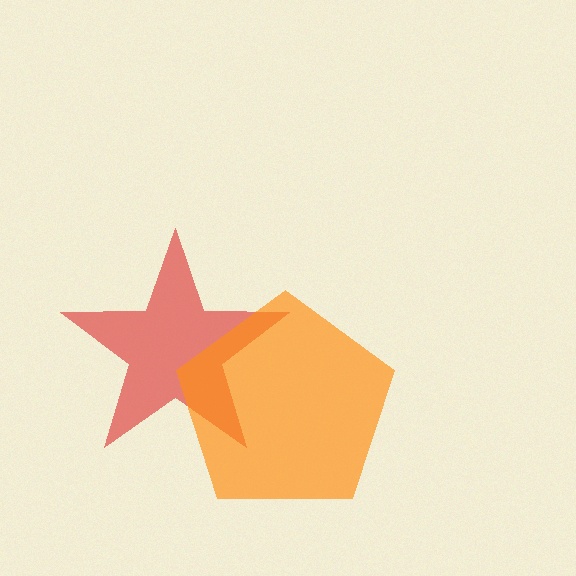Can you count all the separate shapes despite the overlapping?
Yes, there are 2 separate shapes.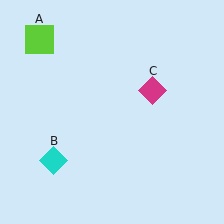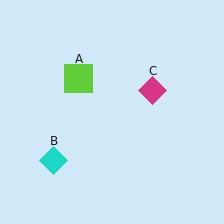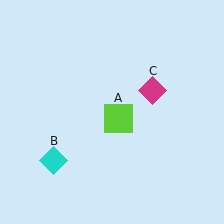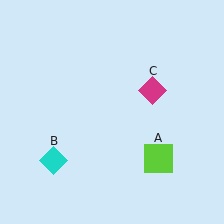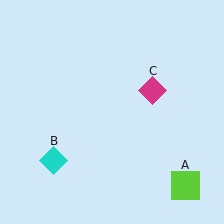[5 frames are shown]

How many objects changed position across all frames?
1 object changed position: lime square (object A).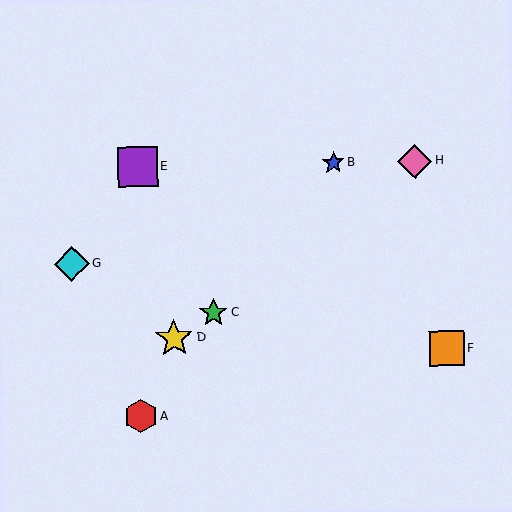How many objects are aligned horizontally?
3 objects (B, E, H) are aligned horizontally.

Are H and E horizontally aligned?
Yes, both are at y≈161.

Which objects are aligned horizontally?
Objects B, E, H are aligned horizontally.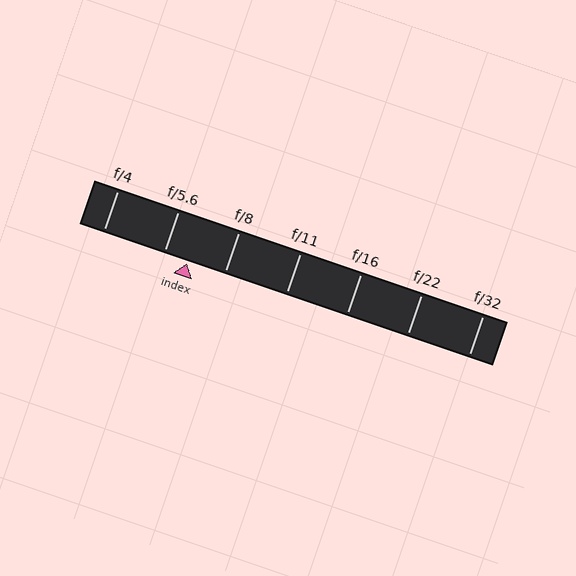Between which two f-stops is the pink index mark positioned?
The index mark is between f/5.6 and f/8.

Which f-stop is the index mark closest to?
The index mark is closest to f/5.6.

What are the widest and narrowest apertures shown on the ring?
The widest aperture shown is f/4 and the narrowest is f/32.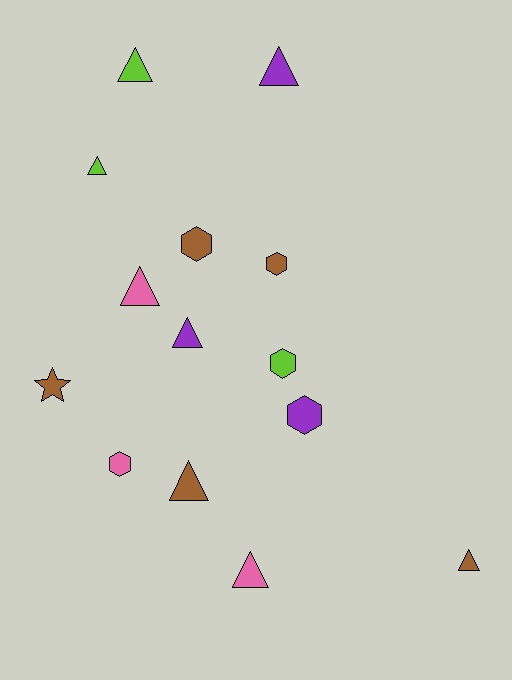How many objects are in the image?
There are 14 objects.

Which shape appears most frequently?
Triangle, with 8 objects.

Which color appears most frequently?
Brown, with 5 objects.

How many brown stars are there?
There is 1 brown star.